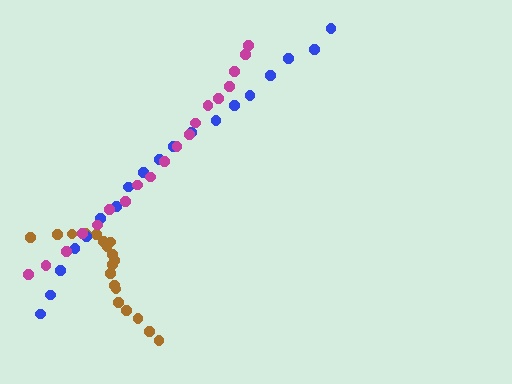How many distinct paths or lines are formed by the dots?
There are 3 distinct paths.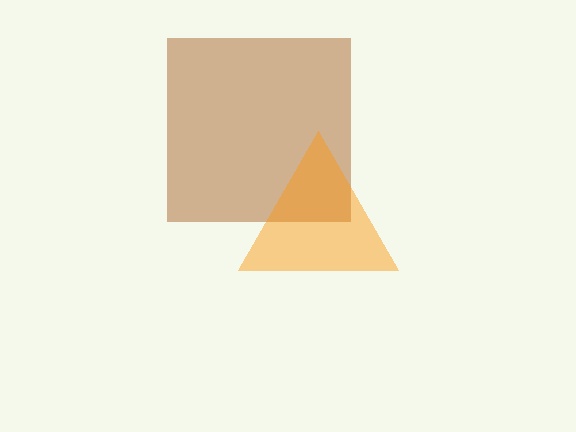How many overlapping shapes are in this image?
There are 2 overlapping shapes in the image.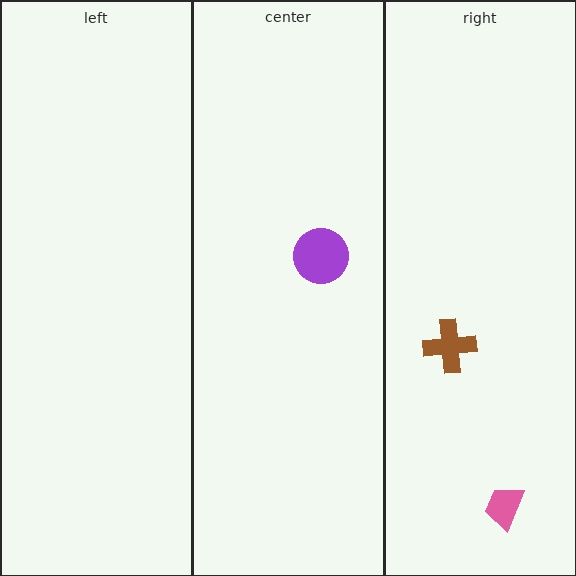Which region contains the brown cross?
The right region.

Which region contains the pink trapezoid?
The right region.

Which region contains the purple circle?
The center region.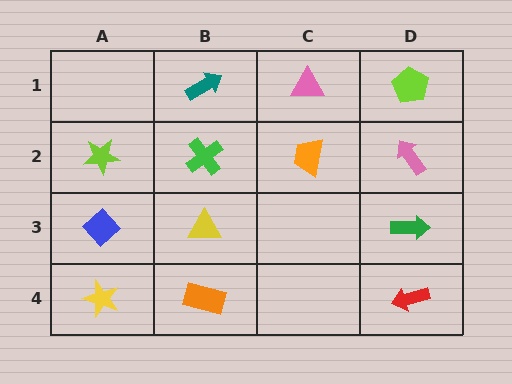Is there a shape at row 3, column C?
No, that cell is empty.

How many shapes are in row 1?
3 shapes.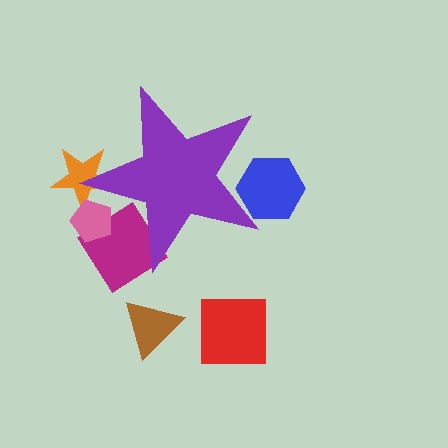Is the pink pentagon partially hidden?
Yes, the pink pentagon is partially hidden behind the purple star.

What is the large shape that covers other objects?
A purple star.